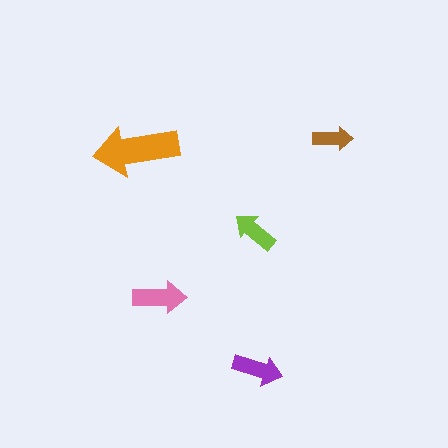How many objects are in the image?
There are 5 objects in the image.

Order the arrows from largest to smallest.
the orange one, the pink one, the purple one, the lime one, the brown one.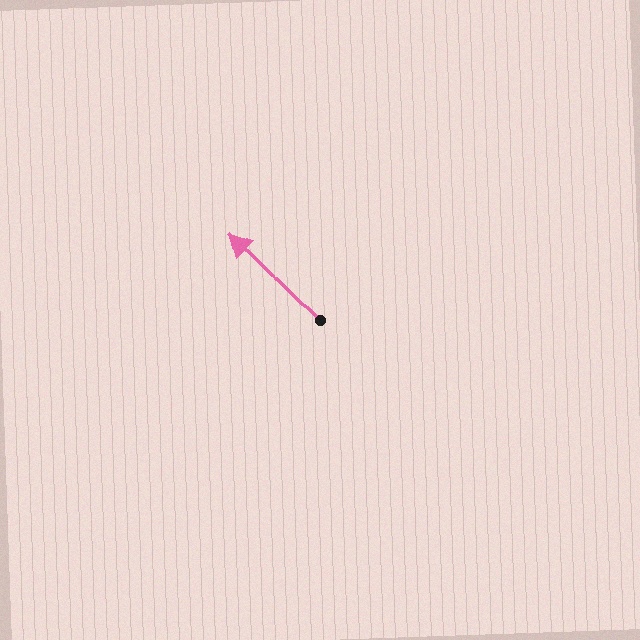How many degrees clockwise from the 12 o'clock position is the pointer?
Approximately 315 degrees.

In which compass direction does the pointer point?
Northwest.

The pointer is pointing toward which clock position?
Roughly 11 o'clock.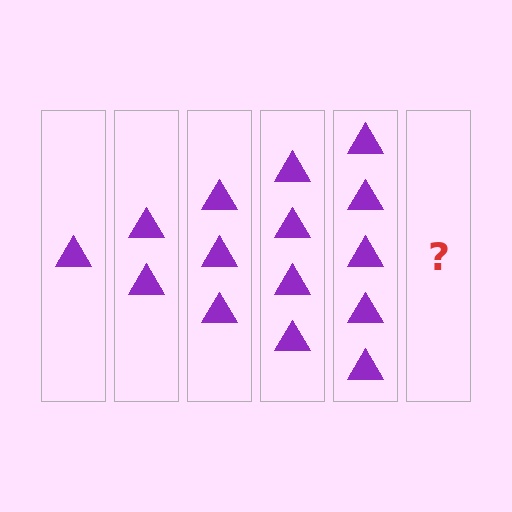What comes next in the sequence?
The next element should be 6 triangles.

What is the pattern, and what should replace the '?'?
The pattern is that each step adds one more triangle. The '?' should be 6 triangles.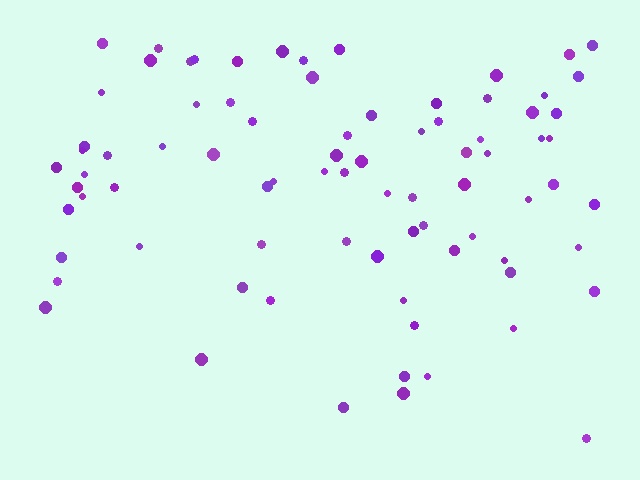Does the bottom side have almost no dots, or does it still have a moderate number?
Still a moderate number, just noticeably fewer than the top.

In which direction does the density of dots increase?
From bottom to top, with the top side densest.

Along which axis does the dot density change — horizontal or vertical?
Vertical.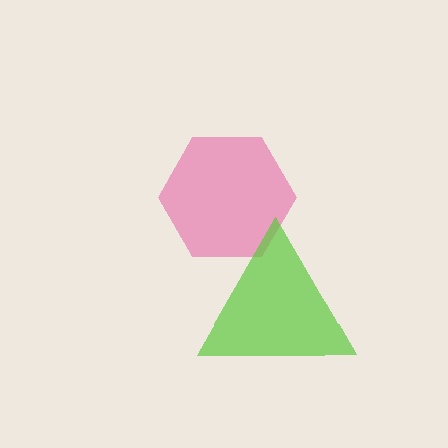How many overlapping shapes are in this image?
There are 2 overlapping shapes in the image.